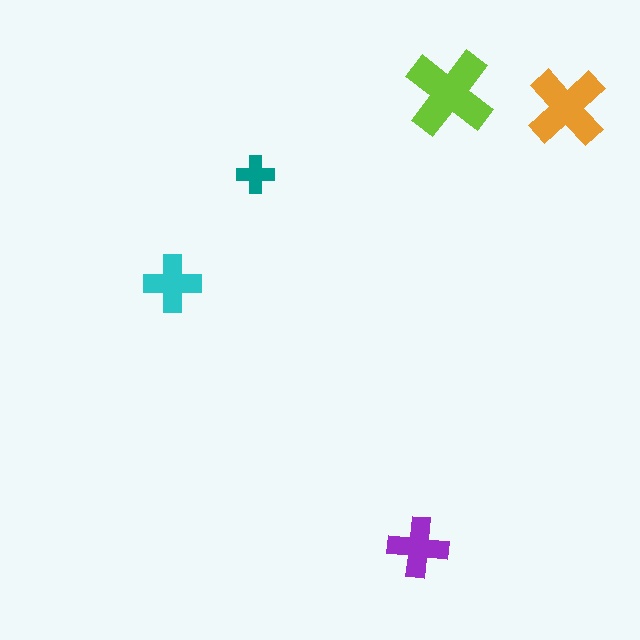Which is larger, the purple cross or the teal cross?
The purple one.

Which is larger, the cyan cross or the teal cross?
The cyan one.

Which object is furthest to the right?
The orange cross is rightmost.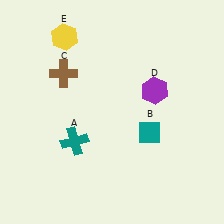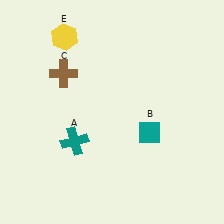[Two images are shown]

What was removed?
The purple hexagon (D) was removed in Image 2.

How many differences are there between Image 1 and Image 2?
There is 1 difference between the two images.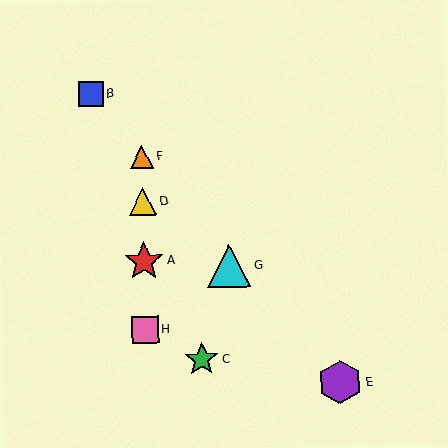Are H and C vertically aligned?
No, H is at x≈145 and C is at x≈202.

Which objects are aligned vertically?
Objects A, D, F, H are aligned vertically.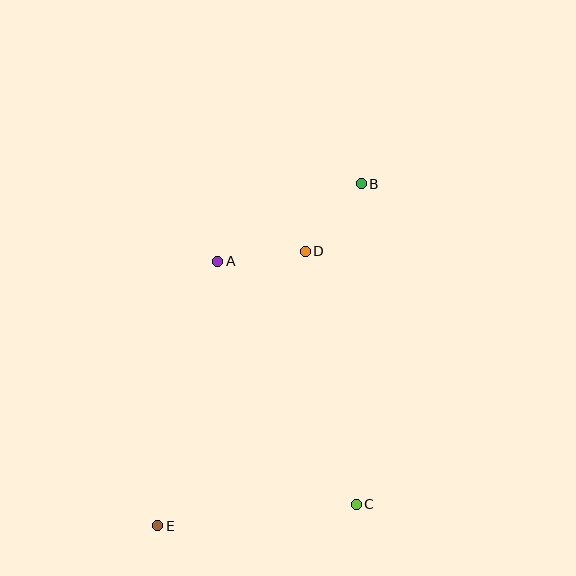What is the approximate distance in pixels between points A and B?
The distance between A and B is approximately 163 pixels.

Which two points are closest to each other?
Points B and D are closest to each other.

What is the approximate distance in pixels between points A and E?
The distance between A and E is approximately 271 pixels.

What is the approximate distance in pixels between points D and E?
The distance between D and E is approximately 312 pixels.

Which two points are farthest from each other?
Points B and E are farthest from each other.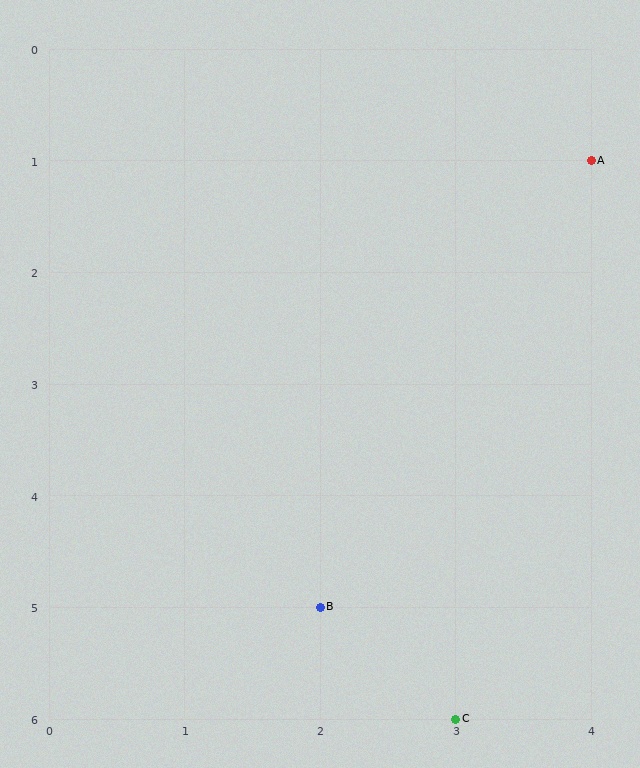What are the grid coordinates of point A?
Point A is at grid coordinates (4, 1).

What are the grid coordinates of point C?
Point C is at grid coordinates (3, 6).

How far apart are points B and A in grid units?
Points B and A are 2 columns and 4 rows apart (about 4.5 grid units diagonally).